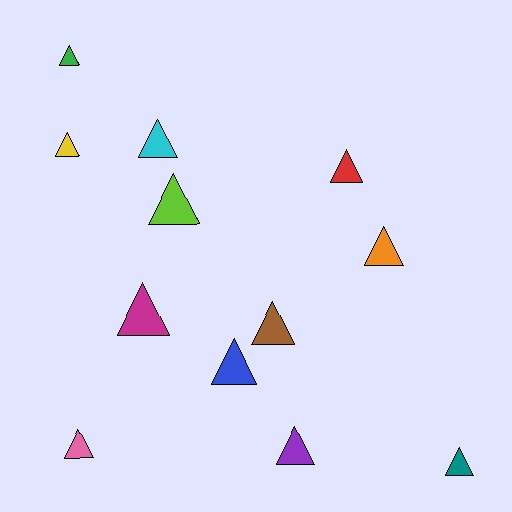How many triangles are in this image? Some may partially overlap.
There are 12 triangles.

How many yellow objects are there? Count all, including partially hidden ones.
There is 1 yellow object.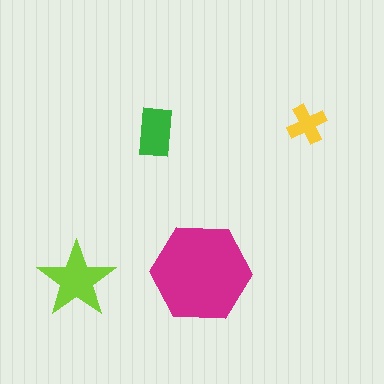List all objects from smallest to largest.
The yellow cross, the green rectangle, the lime star, the magenta hexagon.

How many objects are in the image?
There are 4 objects in the image.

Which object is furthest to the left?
The lime star is leftmost.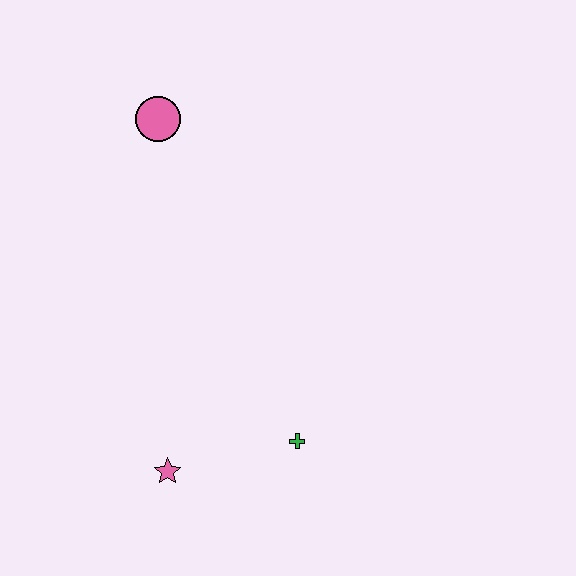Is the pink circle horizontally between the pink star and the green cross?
No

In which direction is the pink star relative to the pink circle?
The pink star is below the pink circle.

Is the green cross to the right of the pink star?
Yes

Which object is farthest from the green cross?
The pink circle is farthest from the green cross.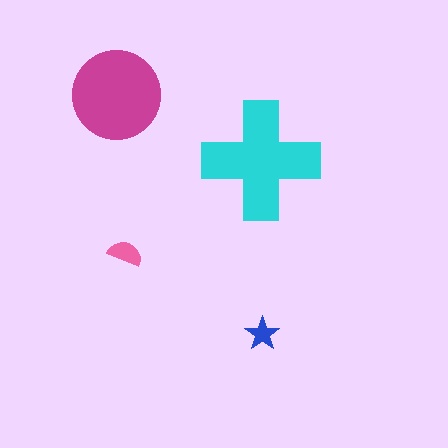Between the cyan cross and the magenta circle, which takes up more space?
The cyan cross.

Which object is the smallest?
The blue star.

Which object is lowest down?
The blue star is bottommost.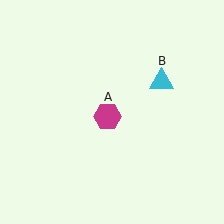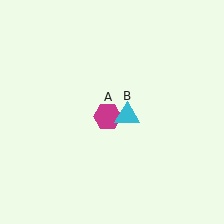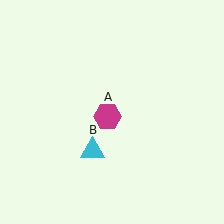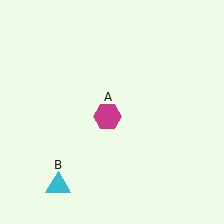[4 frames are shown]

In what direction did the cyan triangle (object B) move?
The cyan triangle (object B) moved down and to the left.